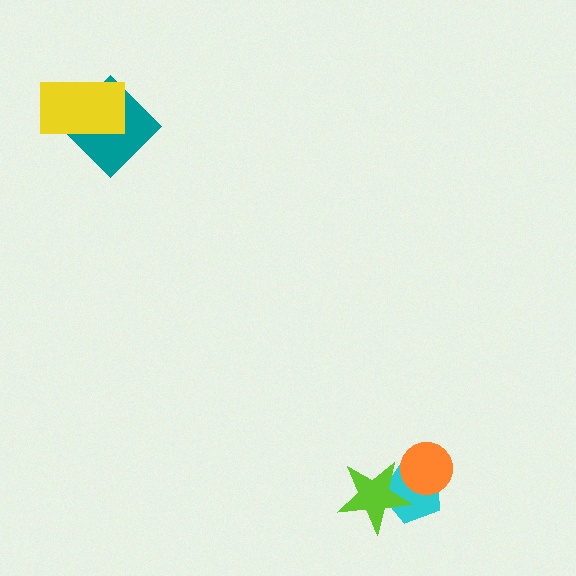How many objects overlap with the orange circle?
1 object overlaps with the orange circle.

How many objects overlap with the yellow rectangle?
1 object overlaps with the yellow rectangle.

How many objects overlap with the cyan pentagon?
2 objects overlap with the cyan pentagon.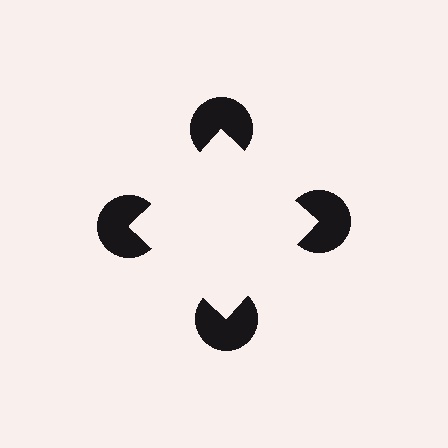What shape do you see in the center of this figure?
An illusory square — its edges are inferred from the aligned wedge cuts in the pac-man discs, not physically drawn.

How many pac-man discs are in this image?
There are 4 — one at each vertex of the illusory square.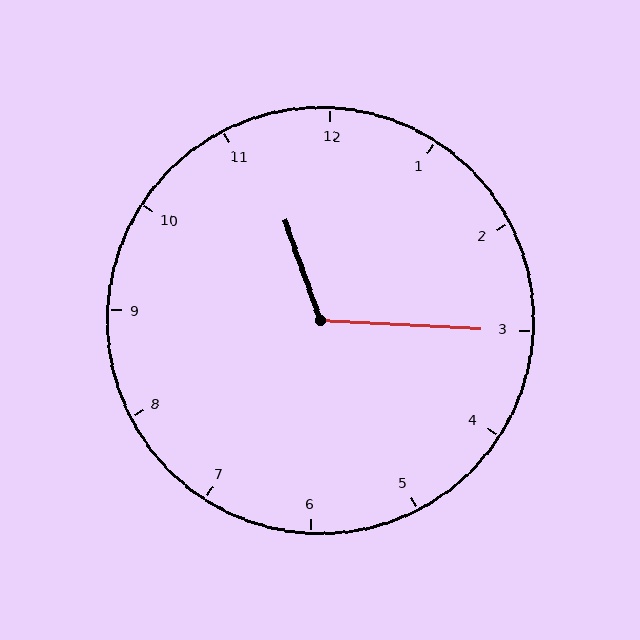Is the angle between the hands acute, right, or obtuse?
It is obtuse.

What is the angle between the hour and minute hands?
Approximately 112 degrees.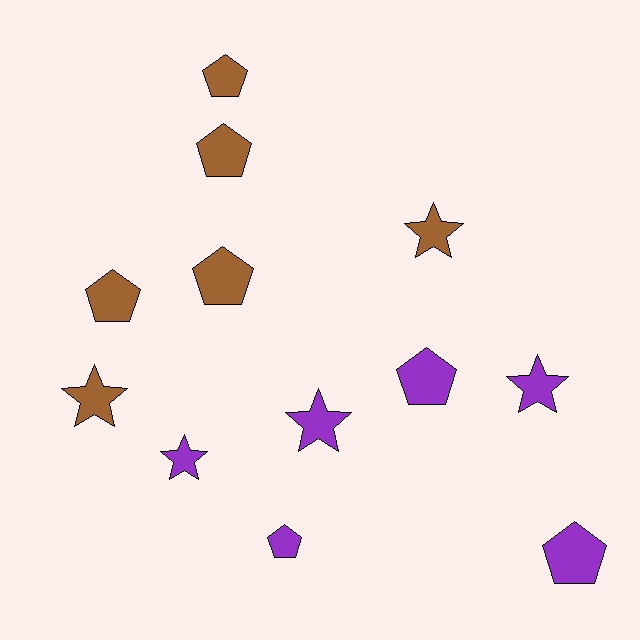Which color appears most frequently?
Purple, with 6 objects.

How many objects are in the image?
There are 12 objects.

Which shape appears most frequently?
Pentagon, with 7 objects.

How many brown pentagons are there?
There are 4 brown pentagons.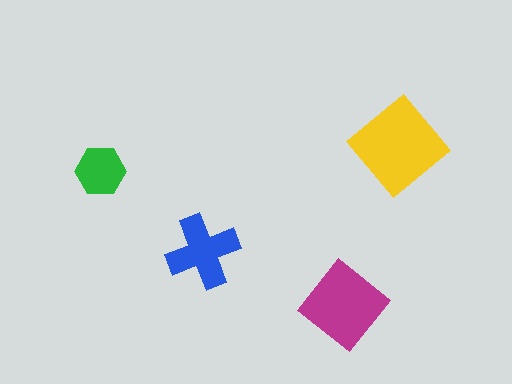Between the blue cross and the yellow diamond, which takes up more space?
The yellow diamond.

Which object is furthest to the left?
The green hexagon is leftmost.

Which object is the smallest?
The green hexagon.